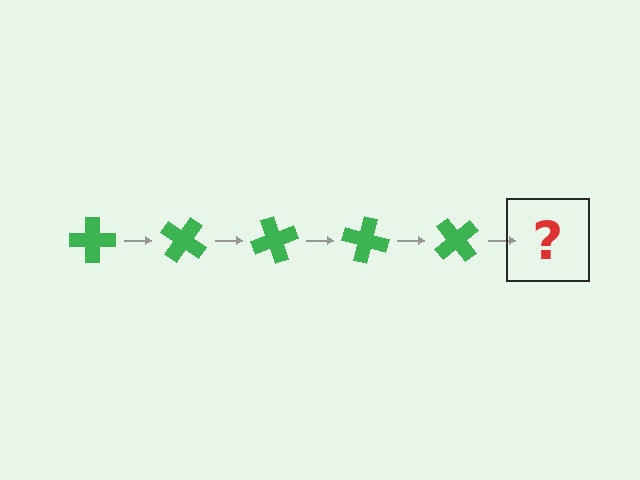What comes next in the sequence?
The next element should be a green cross rotated 175 degrees.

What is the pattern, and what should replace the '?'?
The pattern is that the cross rotates 35 degrees each step. The '?' should be a green cross rotated 175 degrees.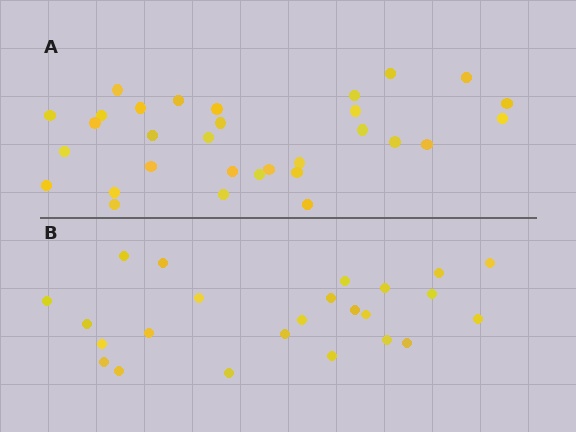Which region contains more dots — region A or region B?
Region A (the top region) has more dots.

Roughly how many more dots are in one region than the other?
Region A has roughly 8 or so more dots than region B.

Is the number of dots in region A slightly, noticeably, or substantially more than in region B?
Region A has noticeably more, but not dramatically so. The ratio is roughly 1.3 to 1.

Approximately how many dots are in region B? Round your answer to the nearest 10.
About 20 dots. (The exact count is 24, which rounds to 20.)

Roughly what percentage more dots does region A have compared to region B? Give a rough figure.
About 30% more.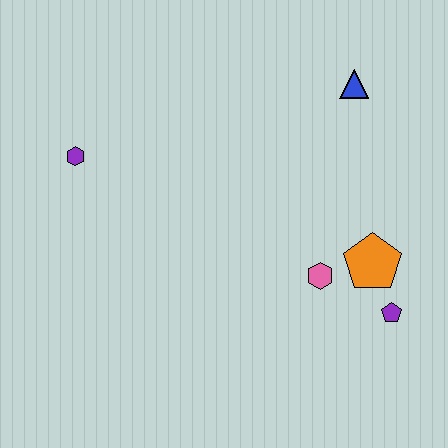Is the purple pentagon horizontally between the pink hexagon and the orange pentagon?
No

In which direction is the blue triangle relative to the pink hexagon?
The blue triangle is above the pink hexagon.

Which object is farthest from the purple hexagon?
The purple pentagon is farthest from the purple hexagon.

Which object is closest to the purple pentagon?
The orange pentagon is closest to the purple pentagon.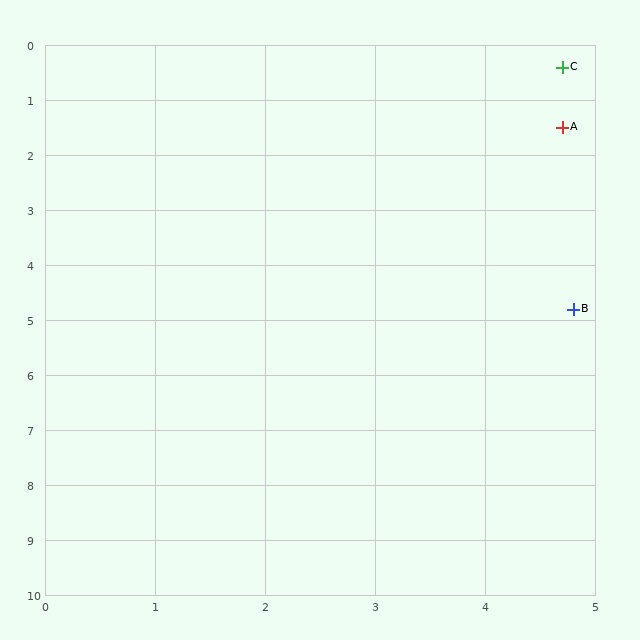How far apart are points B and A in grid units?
Points B and A are about 3.3 grid units apart.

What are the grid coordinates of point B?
Point B is at approximately (4.8, 4.8).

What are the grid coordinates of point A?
Point A is at approximately (4.7, 1.5).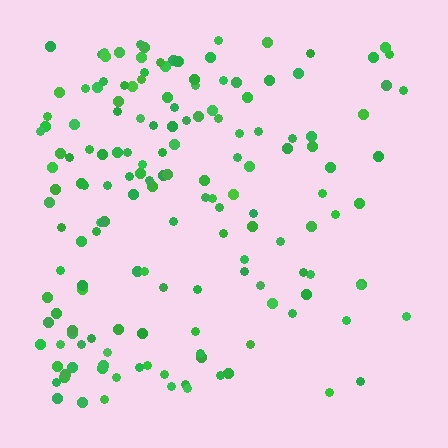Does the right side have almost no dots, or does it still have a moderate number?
Still a moderate number, just noticeably fewer than the left.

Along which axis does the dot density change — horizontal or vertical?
Horizontal.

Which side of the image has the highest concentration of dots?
The left.